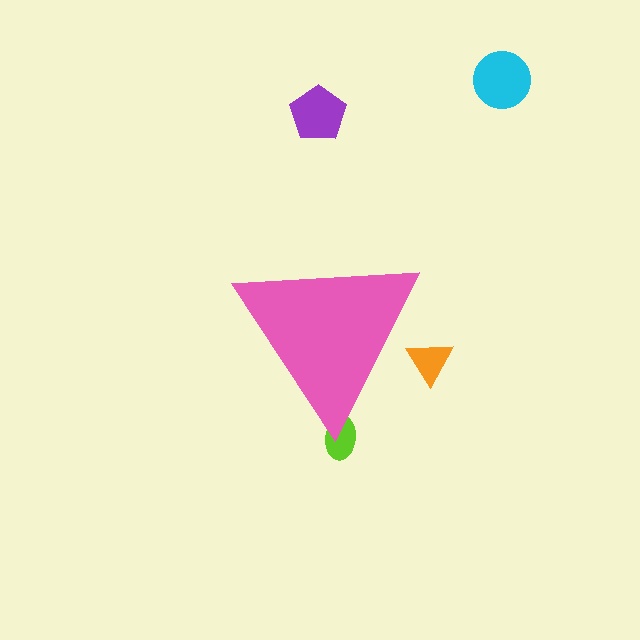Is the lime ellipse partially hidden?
Yes, the lime ellipse is partially hidden behind the pink triangle.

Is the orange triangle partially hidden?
Yes, the orange triangle is partially hidden behind the pink triangle.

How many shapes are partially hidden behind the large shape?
2 shapes are partially hidden.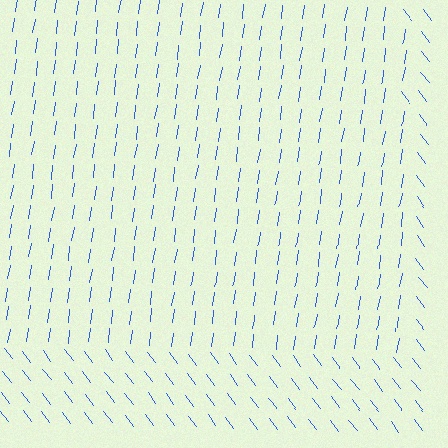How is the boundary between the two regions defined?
The boundary is defined purely by a change in line orientation (approximately 45 degrees difference). All lines are the same color and thickness.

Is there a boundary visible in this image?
Yes, there is a texture boundary formed by a change in line orientation.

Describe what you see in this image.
The image is filled with small blue line segments. A rectangle region in the image has lines oriented differently from the surrounding lines, creating a visible texture boundary.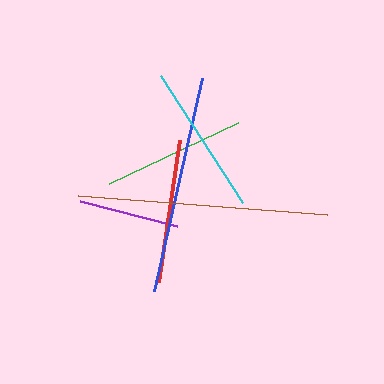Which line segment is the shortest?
The purple line is the shortest at approximately 100 pixels.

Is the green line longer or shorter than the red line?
The red line is longer than the green line.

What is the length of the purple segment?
The purple segment is approximately 100 pixels long.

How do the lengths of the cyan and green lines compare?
The cyan and green lines are approximately the same length.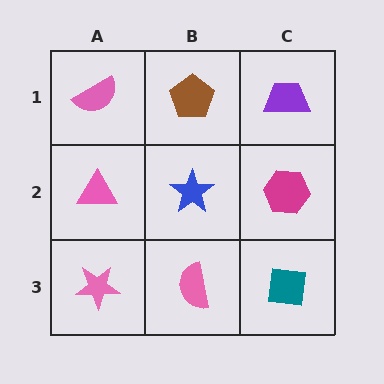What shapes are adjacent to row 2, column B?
A brown pentagon (row 1, column B), a pink semicircle (row 3, column B), a pink triangle (row 2, column A), a magenta hexagon (row 2, column C).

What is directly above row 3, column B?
A blue star.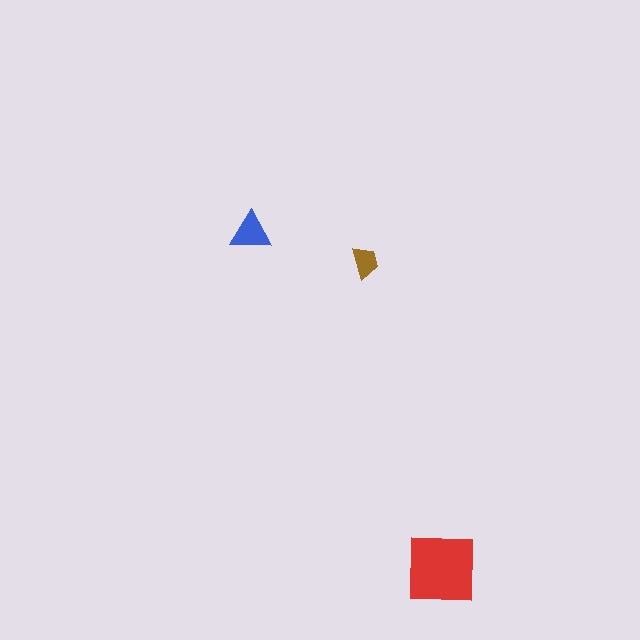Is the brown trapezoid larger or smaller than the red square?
Smaller.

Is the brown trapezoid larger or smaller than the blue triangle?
Smaller.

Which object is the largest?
The red square.